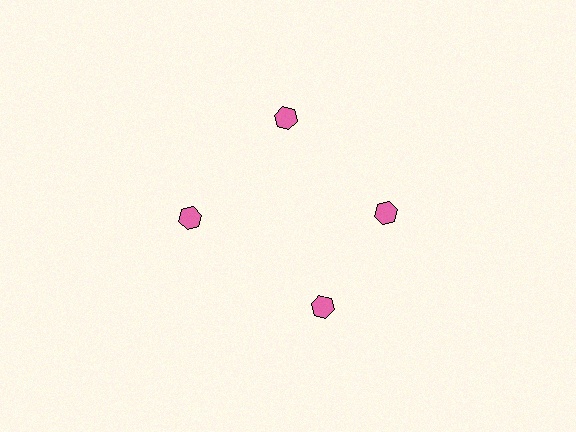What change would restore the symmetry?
The symmetry would be restored by rotating it back into even spacing with its neighbors so that all 4 hexagons sit at equal angles and equal distance from the center.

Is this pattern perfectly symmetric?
No. The 4 pink hexagons are arranged in a ring, but one element near the 6 o'clock position is rotated out of alignment along the ring, breaking the 4-fold rotational symmetry.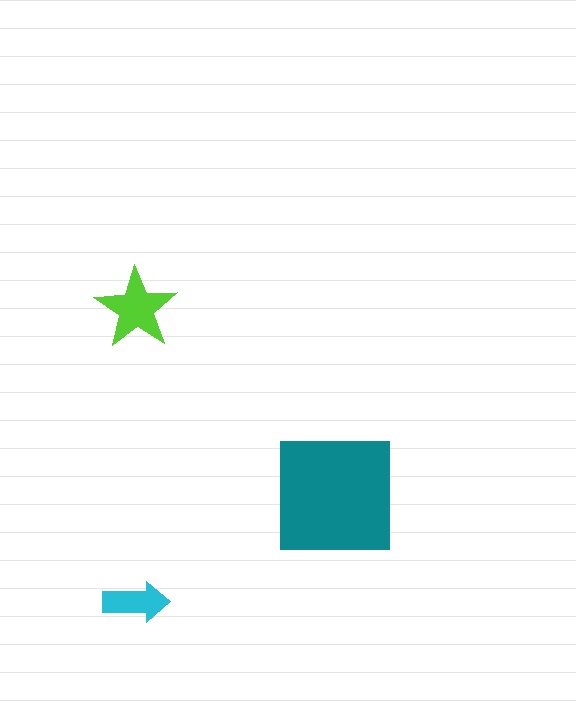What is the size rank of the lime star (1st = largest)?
2nd.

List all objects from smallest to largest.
The cyan arrow, the lime star, the teal square.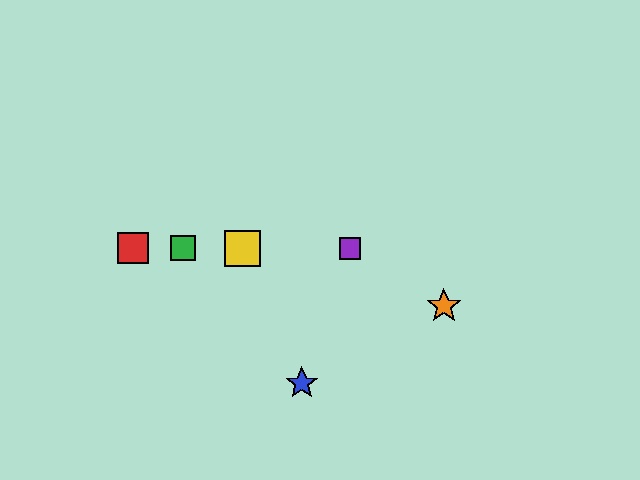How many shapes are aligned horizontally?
4 shapes (the red square, the green square, the yellow square, the purple square) are aligned horizontally.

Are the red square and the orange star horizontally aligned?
No, the red square is at y≈248 and the orange star is at y≈306.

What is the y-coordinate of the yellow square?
The yellow square is at y≈248.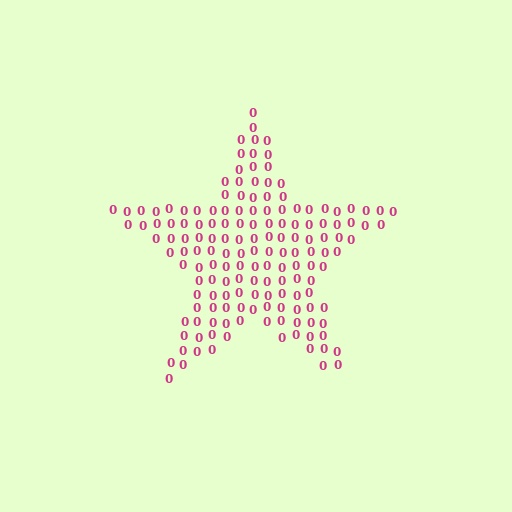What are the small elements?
The small elements are digit 0's.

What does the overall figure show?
The overall figure shows a star.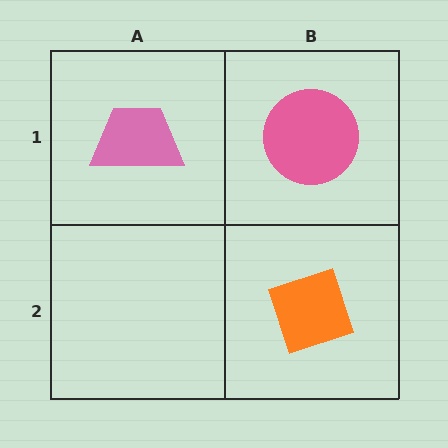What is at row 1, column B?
A pink circle.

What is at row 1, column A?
A pink trapezoid.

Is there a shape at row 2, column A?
No, that cell is empty.